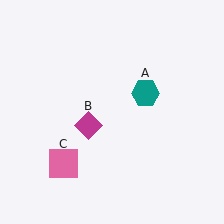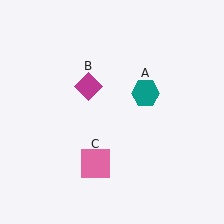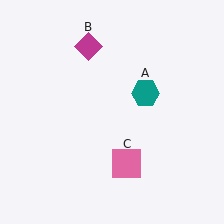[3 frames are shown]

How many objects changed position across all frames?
2 objects changed position: magenta diamond (object B), pink square (object C).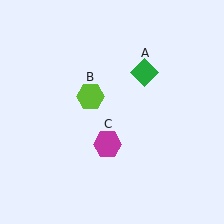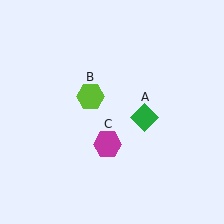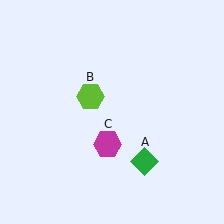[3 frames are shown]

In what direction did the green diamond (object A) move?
The green diamond (object A) moved down.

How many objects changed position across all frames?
1 object changed position: green diamond (object A).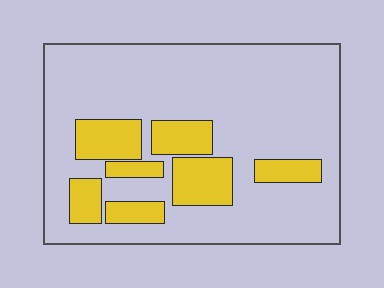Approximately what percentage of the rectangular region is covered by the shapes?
Approximately 20%.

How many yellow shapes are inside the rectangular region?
7.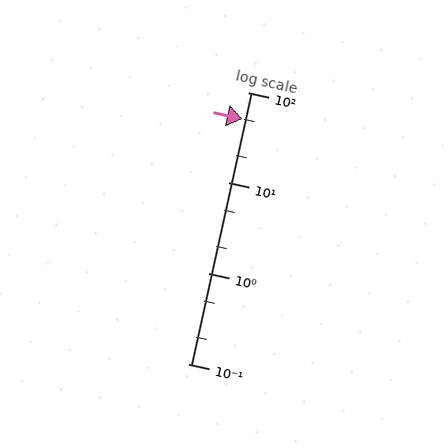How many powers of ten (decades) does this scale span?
The scale spans 3 decades, from 0.1 to 100.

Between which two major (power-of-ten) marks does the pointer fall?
The pointer is between 10 and 100.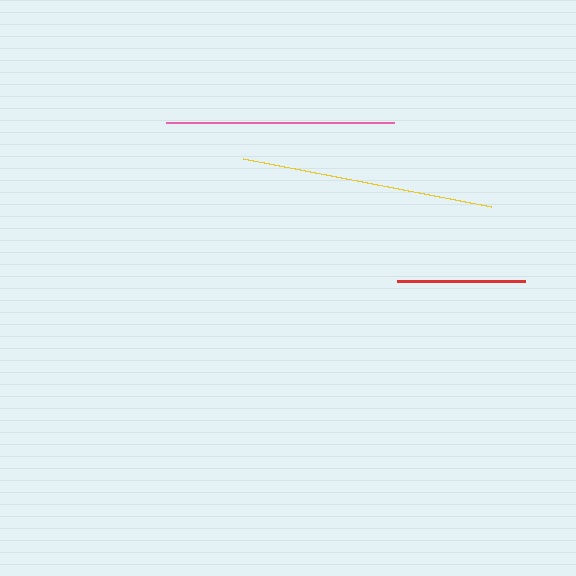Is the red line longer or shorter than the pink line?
The pink line is longer than the red line.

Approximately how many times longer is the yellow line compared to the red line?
The yellow line is approximately 2.0 times the length of the red line.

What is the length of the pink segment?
The pink segment is approximately 229 pixels long.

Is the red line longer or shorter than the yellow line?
The yellow line is longer than the red line.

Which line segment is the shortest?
The red line is the shortest at approximately 128 pixels.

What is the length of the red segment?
The red segment is approximately 128 pixels long.